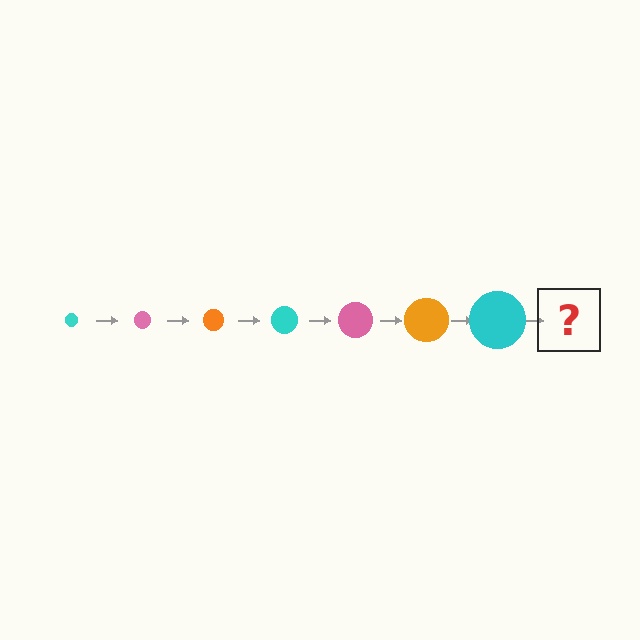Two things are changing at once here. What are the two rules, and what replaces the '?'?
The two rules are that the circle grows larger each step and the color cycles through cyan, pink, and orange. The '?' should be a pink circle, larger than the previous one.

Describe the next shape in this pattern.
It should be a pink circle, larger than the previous one.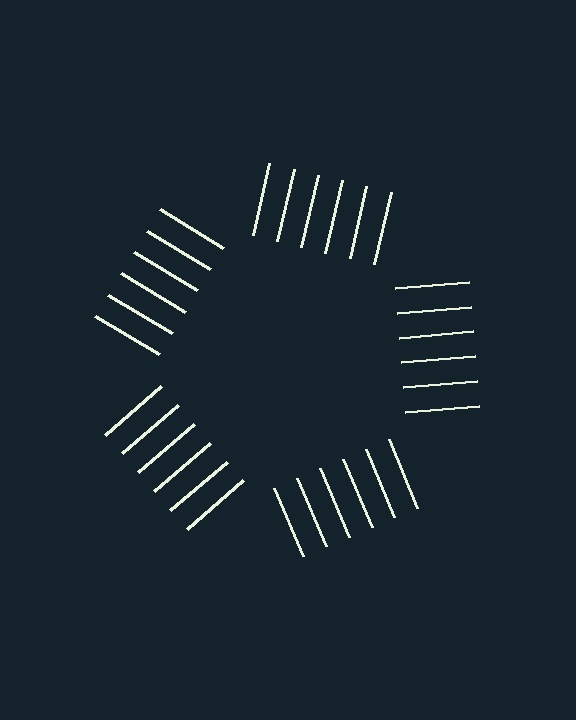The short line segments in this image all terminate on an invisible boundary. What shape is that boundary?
An illusory pentagon — the line segments terminate on its edges but no continuous stroke is drawn.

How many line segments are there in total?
30 — 6 along each of the 5 edges.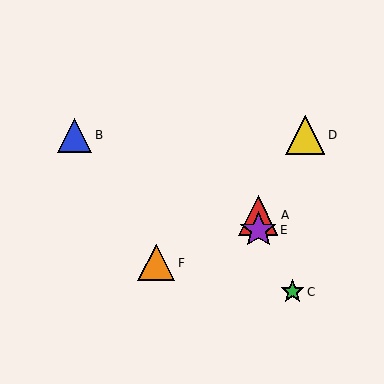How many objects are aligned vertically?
2 objects (A, E) are aligned vertically.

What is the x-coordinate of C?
Object C is at x≈292.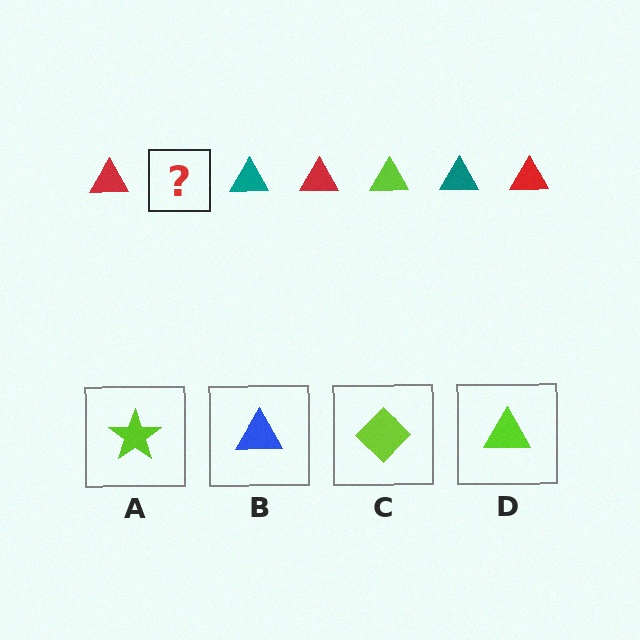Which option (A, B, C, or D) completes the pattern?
D.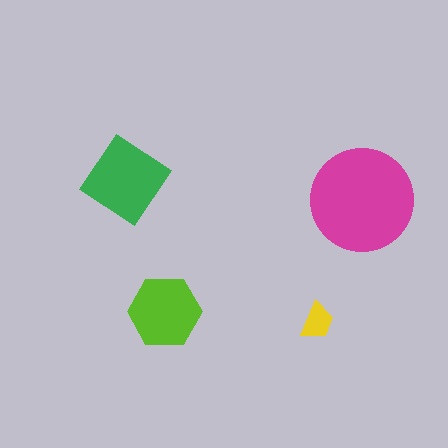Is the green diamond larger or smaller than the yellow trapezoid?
Larger.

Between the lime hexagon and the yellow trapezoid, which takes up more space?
The lime hexagon.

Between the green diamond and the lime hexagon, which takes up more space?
The green diamond.